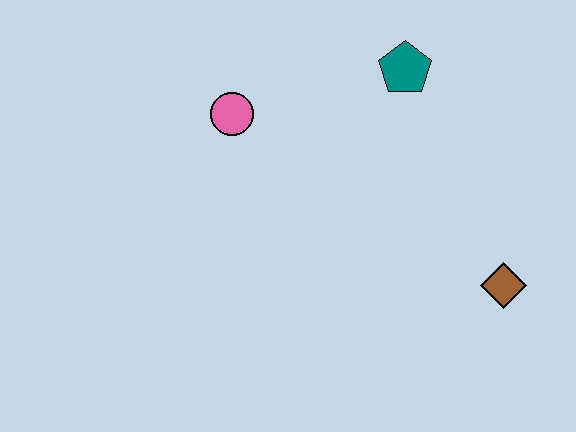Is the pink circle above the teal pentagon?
No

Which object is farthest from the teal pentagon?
The brown diamond is farthest from the teal pentagon.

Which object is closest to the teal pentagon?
The pink circle is closest to the teal pentagon.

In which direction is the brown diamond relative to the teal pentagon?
The brown diamond is below the teal pentagon.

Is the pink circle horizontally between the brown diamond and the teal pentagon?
No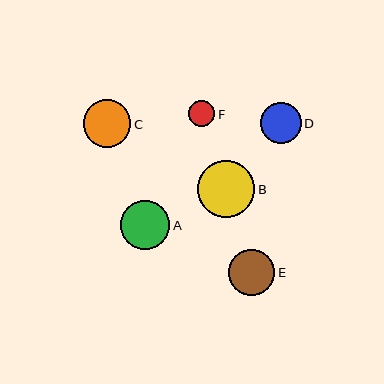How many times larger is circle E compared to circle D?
Circle E is approximately 1.1 times the size of circle D.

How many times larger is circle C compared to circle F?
Circle C is approximately 1.8 times the size of circle F.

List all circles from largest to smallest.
From largest to smallest: B, A, C, E, D, F.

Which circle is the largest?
Circle B is the largest with a size of approximately 57 pixels.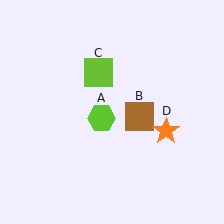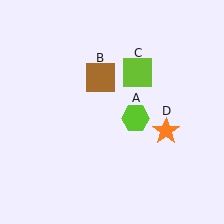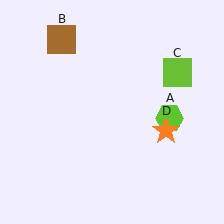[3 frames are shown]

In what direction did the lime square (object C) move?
The lime square (object C) moved right.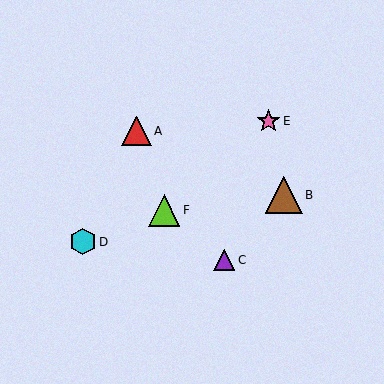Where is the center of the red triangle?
The center of the red triangle is at (137, 131).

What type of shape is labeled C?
Shape C is a purple triangle.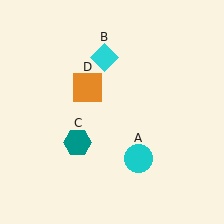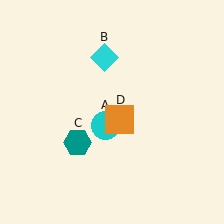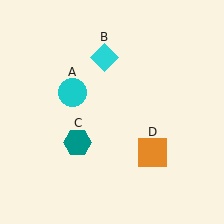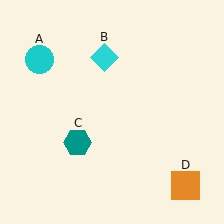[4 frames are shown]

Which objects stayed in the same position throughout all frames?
Cyan diamond (object B) and teal hexagon (object C) remained stationary.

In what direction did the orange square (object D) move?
The orange square (object D) moved down and to the right.